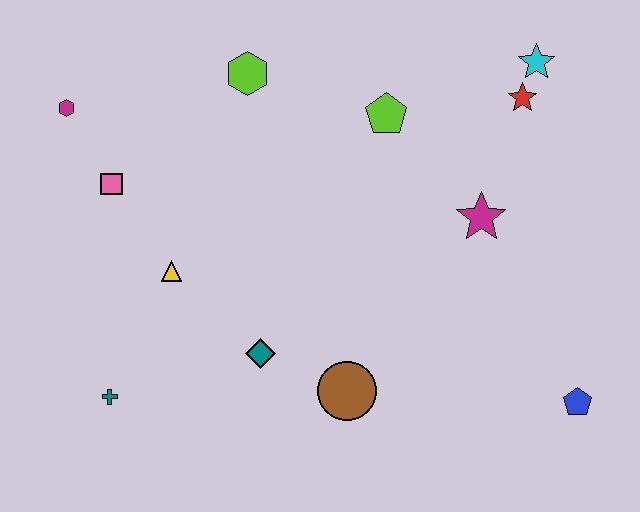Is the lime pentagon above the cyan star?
No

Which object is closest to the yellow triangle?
The pink square is closest to the yellow triangle.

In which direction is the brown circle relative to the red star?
The brown circle is below the red star.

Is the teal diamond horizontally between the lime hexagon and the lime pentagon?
Yes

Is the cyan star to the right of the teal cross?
Yes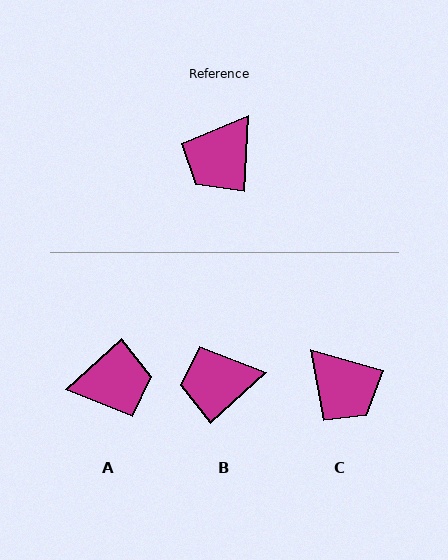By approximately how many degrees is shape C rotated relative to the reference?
Approximately 77 degrees counter-clockwise.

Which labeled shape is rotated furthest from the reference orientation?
A, about 135 degrees away.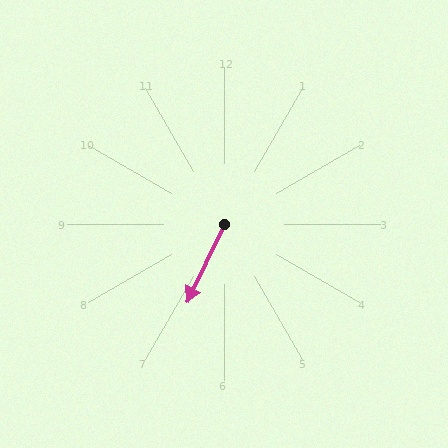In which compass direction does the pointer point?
Southwest.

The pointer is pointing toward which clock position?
Roughly 7 o'clock.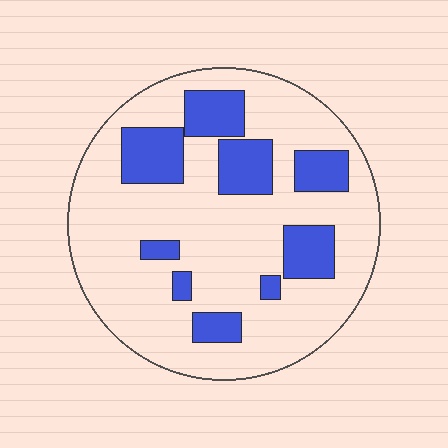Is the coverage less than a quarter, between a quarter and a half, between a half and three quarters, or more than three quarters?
Less than a quarter.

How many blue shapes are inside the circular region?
9.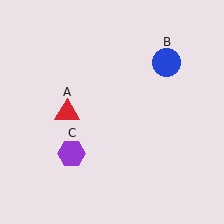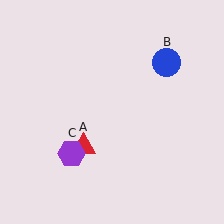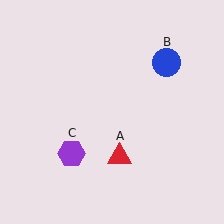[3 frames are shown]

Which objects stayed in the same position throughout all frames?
Blue circle (object B) and purple hexagon (object C) remained stationary.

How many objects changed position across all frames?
1 object changed position: red triangle (object A).